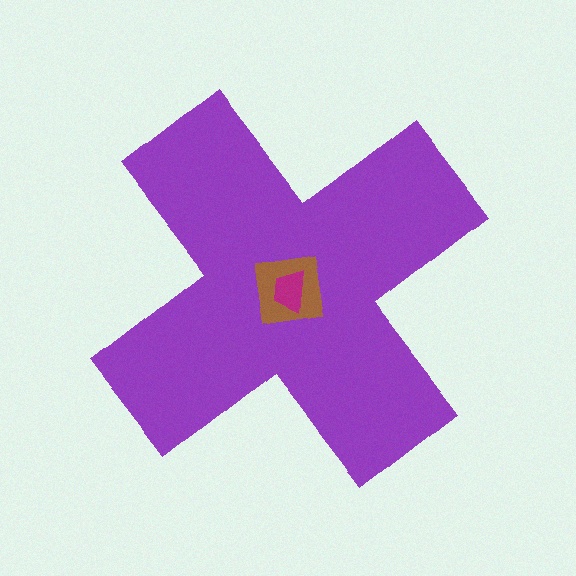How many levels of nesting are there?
3.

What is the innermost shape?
The magenta trapezoid.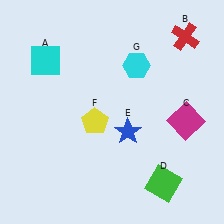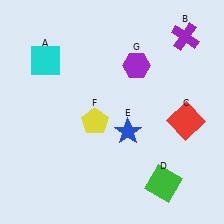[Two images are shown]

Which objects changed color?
B changed from red to purple. C changed from magenta to red. G changed from cyan to purple.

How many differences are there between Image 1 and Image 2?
There are 3 differences between the two images.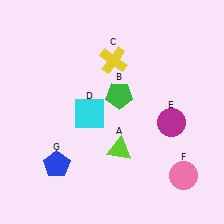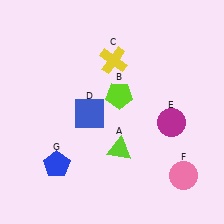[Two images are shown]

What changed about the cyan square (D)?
In Image 1, D is cyan. In Image 2, it changed to blue.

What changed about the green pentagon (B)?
In Image 1, B is green. In Image 2, it changed to lime.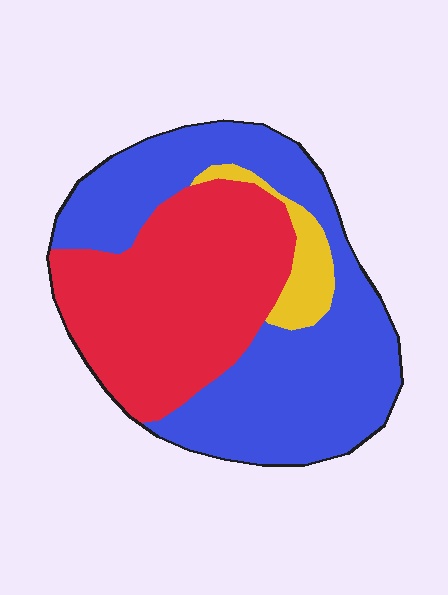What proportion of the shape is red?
Red takes up about two fifths (2/5) of the shape.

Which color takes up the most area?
Blue, at roughly 50%.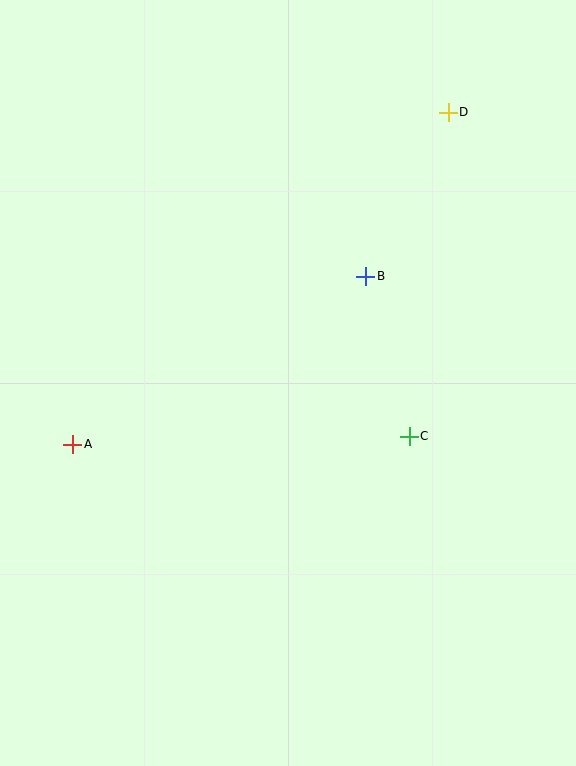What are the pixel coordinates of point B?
Point B is at (366, 276).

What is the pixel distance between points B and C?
The distance between B and C is 166 pixels.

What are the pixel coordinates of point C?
Point C is at (409, 436).